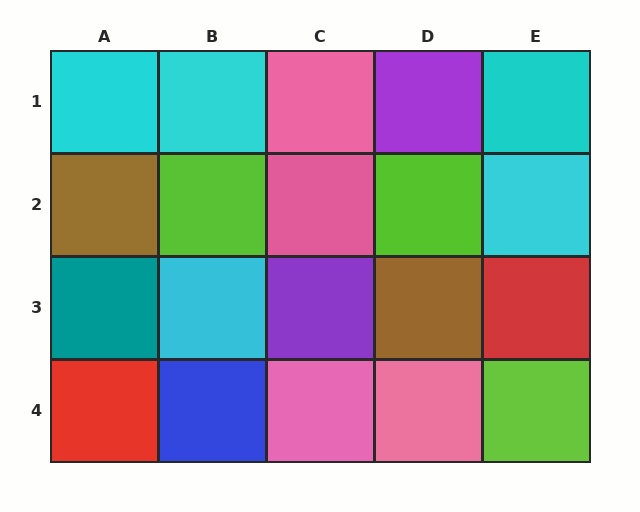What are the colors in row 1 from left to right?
Cyan, cyan, pink, purple, cyan.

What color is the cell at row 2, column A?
Brown.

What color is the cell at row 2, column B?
Lime.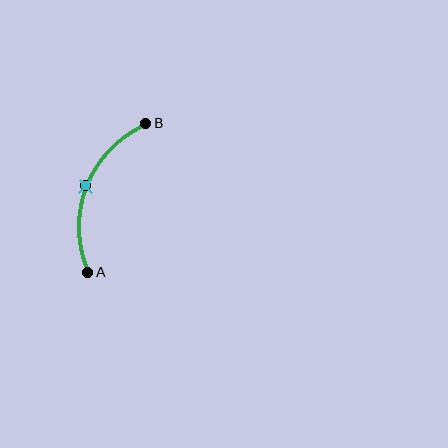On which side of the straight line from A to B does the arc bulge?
The arc bulges to the left of the straight line connecting A and B.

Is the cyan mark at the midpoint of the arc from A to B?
Yes. The cyan mark lies on the arc at equal arc-length from both A and B — it is the arc midpoint.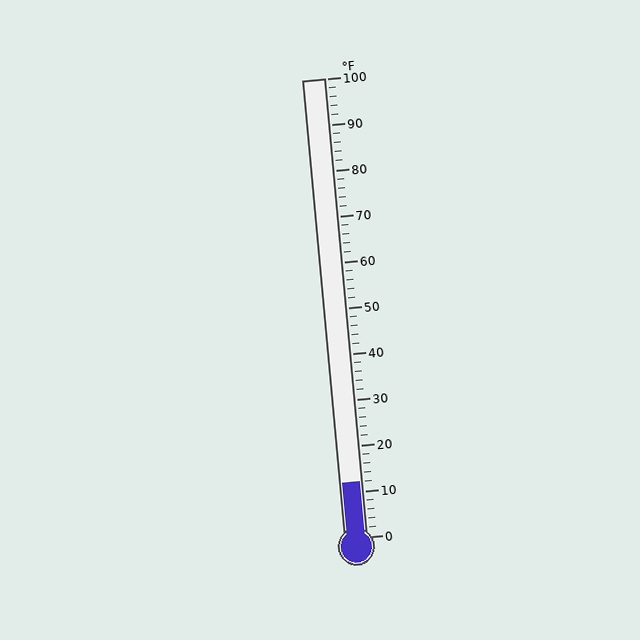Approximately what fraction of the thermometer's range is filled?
The thermometer is filled to approximately 10% of its range.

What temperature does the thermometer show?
The thermometer shows approximately 12°F.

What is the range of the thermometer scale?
The thermometer scale ranges from 0°F to 100°F.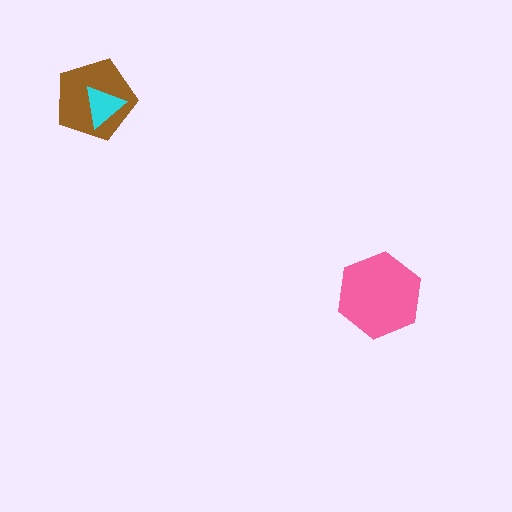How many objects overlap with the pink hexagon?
0 objects overlap with the pink hexagon.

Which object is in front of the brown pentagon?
The cyan triangle is in front of the brown pentagon.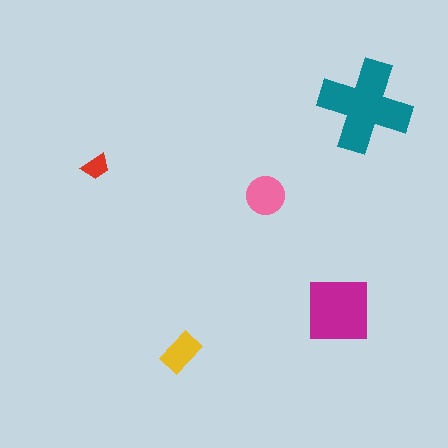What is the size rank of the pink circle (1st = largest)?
3rd.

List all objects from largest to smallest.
The teal cross, the magenta square, the pink circle, the yellow rectangle, the red trapezoid.